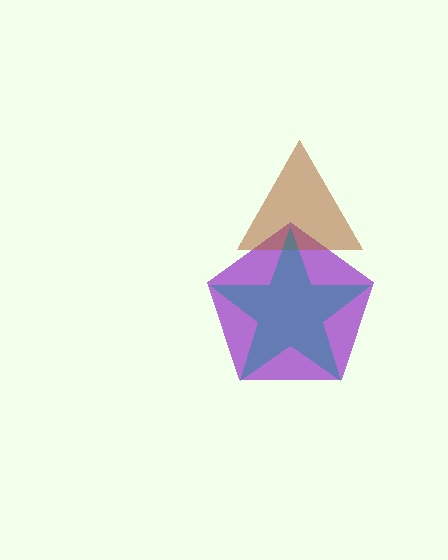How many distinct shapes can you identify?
There are 3 distinct shapes: a purple pentagon, a brown triangle, a teal star.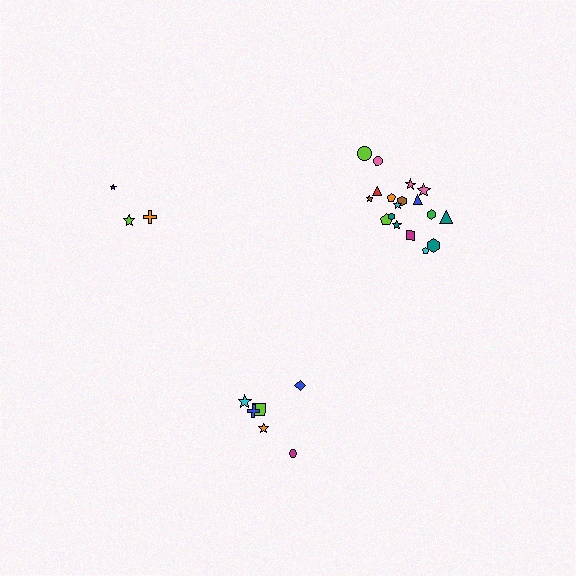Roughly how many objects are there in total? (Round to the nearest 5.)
Roughly 25 objects in total.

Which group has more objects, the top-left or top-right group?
The top-right group.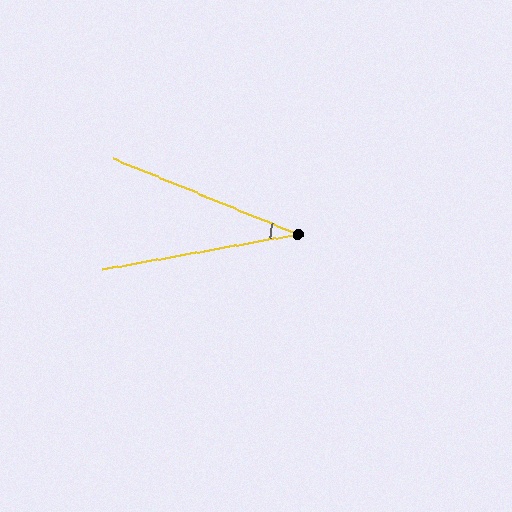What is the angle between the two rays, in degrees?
Approximately 33 degrees.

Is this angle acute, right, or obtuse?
It is acute.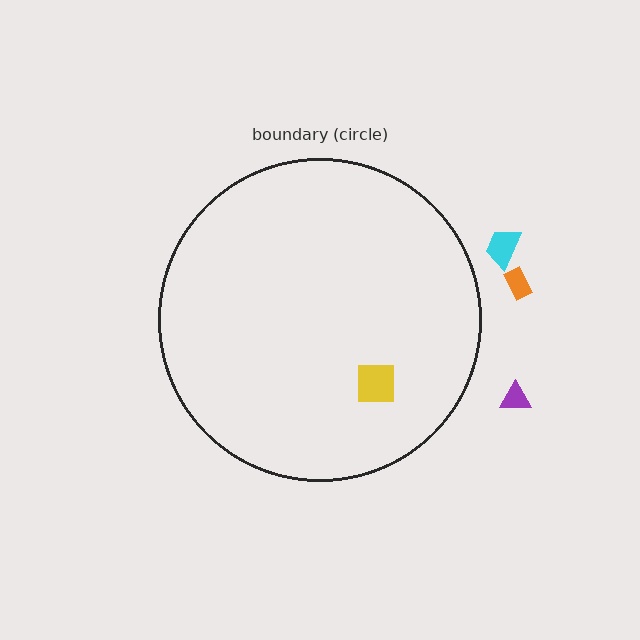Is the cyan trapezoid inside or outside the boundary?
Outside.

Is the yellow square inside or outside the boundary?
Inside.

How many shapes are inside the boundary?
1 inside, 3 outside.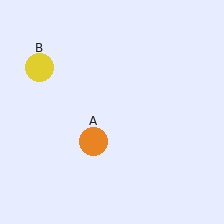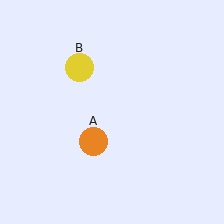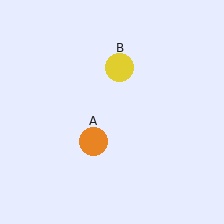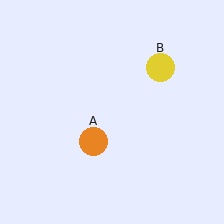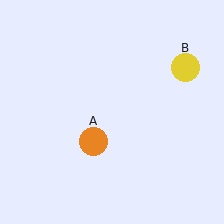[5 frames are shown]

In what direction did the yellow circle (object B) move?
The yellow circle (object B) moved right.